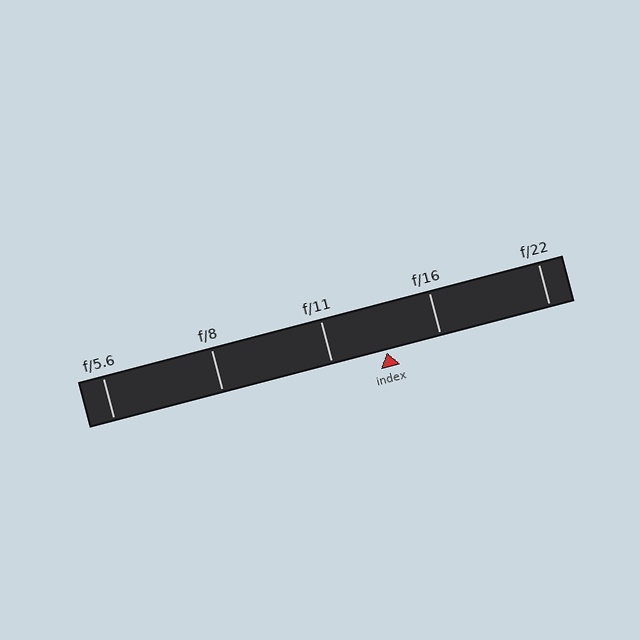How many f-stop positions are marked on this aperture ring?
There are 5 f-stop positions marked.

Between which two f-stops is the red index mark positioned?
The index mark is between f/11 and f/16.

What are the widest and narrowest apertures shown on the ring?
The widest aperture shown is f/5.6 and the narrowest is f/22.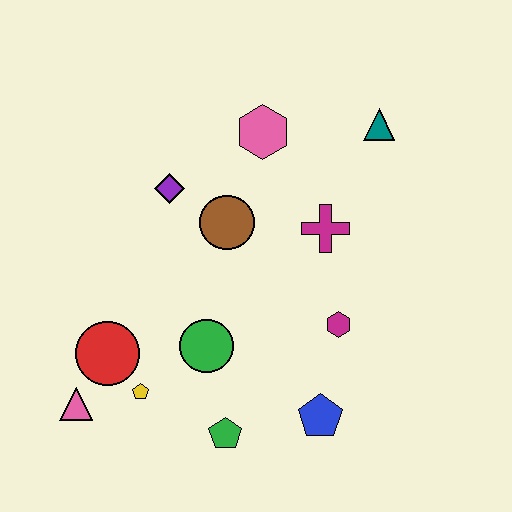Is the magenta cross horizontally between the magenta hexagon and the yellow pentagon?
Yes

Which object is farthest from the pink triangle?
The teal triangle is farthest from the pink triangle.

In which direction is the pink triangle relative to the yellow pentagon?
The pink triangle is to the left of the yellow pentagon.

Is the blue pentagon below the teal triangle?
Yes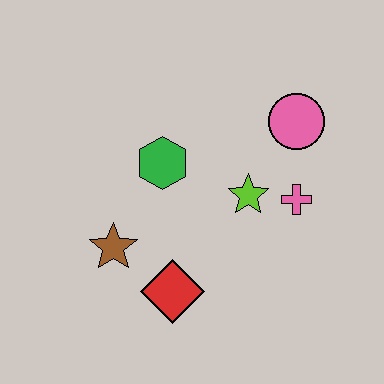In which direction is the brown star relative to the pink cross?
The brown star is to the left of the pink cross.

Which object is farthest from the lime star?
The brown star is farthest from the lime star.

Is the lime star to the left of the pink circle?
Yes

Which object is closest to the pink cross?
The lime star is closest to the pink cross.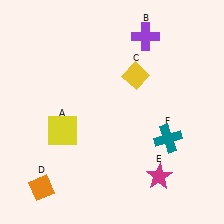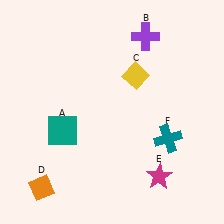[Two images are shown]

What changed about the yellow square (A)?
In Image 1, A is yellow. In Image 2, it changed to teal.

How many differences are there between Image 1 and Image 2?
There is 1 difference between the two images.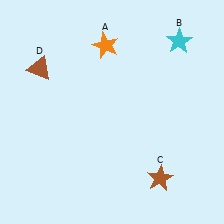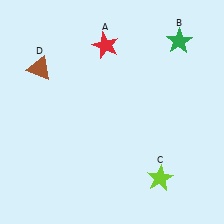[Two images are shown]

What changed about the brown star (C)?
In Image 1, C is brown. In Image 2, it changed to lime.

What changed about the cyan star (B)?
In Image 1, B is cyan. In Image 2, it changed to green.